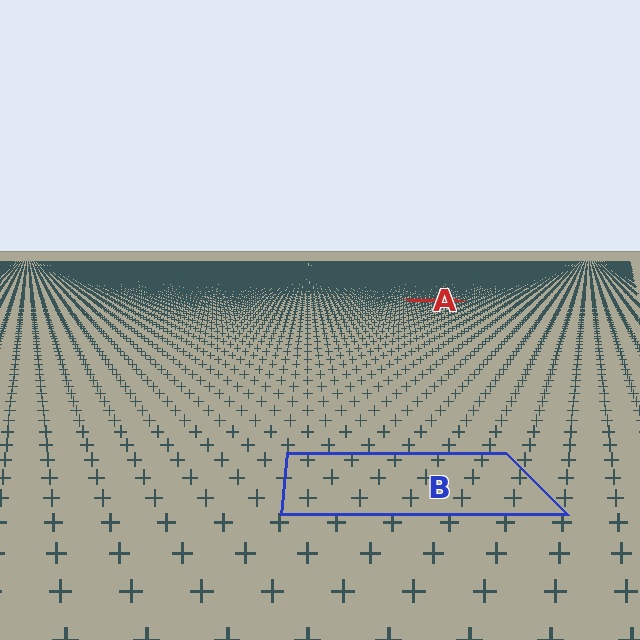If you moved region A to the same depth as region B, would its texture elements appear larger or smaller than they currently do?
They would appear larger. At a closer depth, the same texture elements are projected at a bigger on-screen size.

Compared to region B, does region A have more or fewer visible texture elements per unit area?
Region A has more texture elements per unit area — they are packed more densely because it is farther away.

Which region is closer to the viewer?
Region B is closer. The texture elements there are larger and more spread out.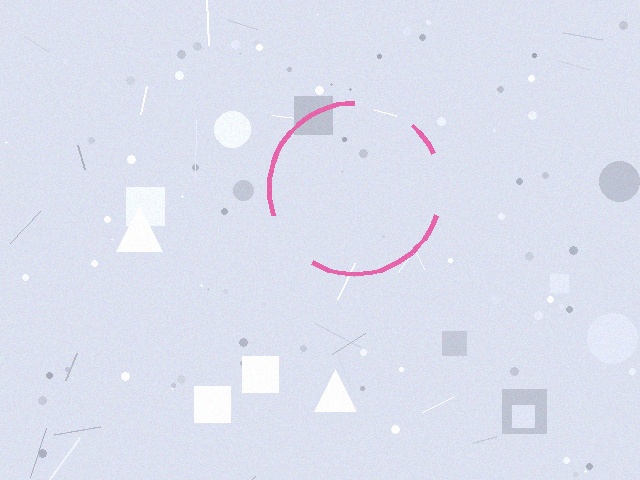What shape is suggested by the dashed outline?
The dashed outline suggests a circle.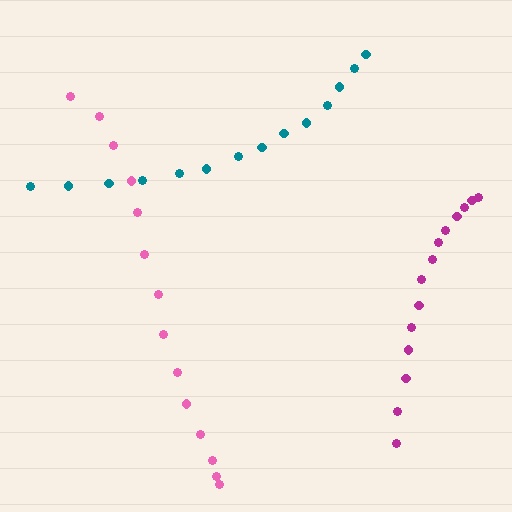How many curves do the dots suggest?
There are 3 distinct paths.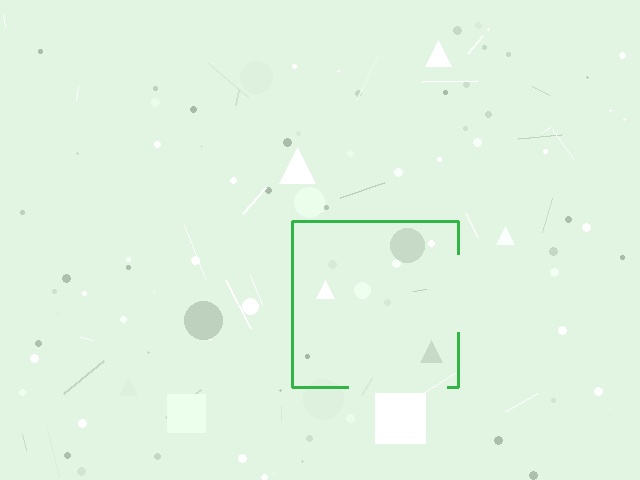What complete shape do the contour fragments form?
The contour fragments form a square.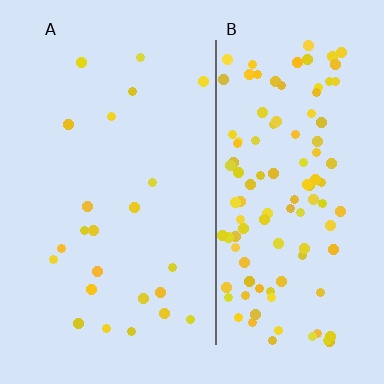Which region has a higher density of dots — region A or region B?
B (the right).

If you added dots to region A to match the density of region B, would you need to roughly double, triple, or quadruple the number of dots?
Approximately quadruple.